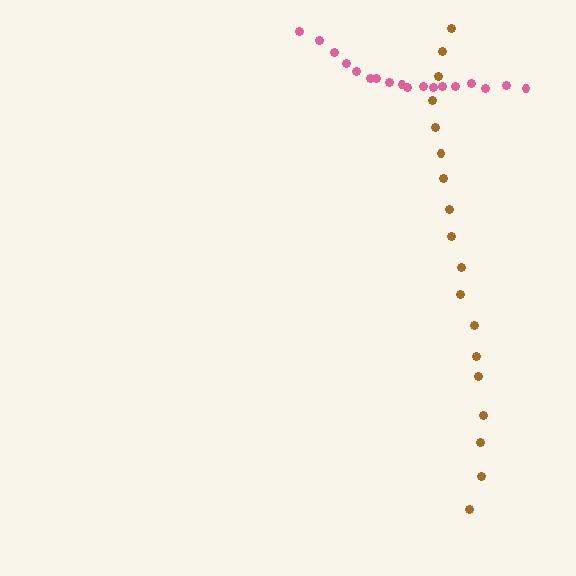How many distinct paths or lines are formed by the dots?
There are 2 distinct paths.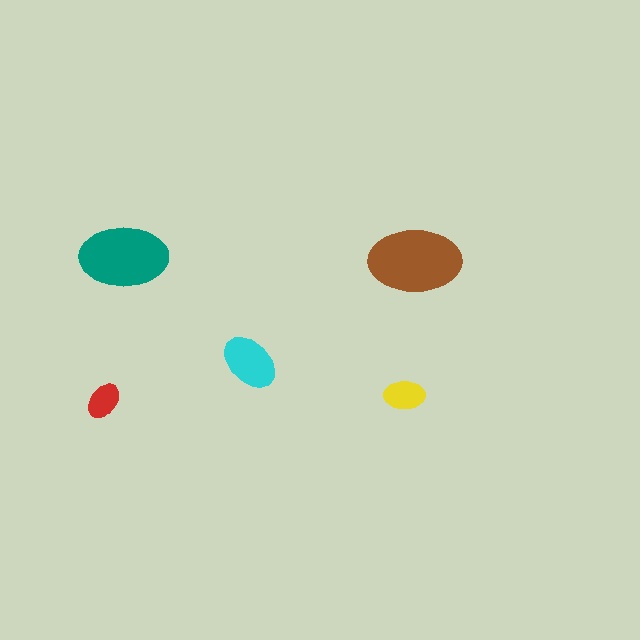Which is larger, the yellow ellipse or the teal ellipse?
The teal one.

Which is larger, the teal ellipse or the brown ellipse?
The brown one.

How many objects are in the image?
There are 5 objects in the image.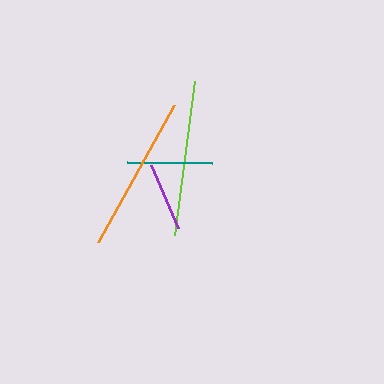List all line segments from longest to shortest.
From longest to shortest: orange, lime, teal, purple.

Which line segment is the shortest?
The purple line is the shortest at approximately 69 pixels.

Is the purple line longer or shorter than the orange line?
The orange line is longer than the purple line.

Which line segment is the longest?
The orange line is the longest at approximately 157 pixels.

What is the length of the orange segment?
The orange segment is approximately 157 pixels long.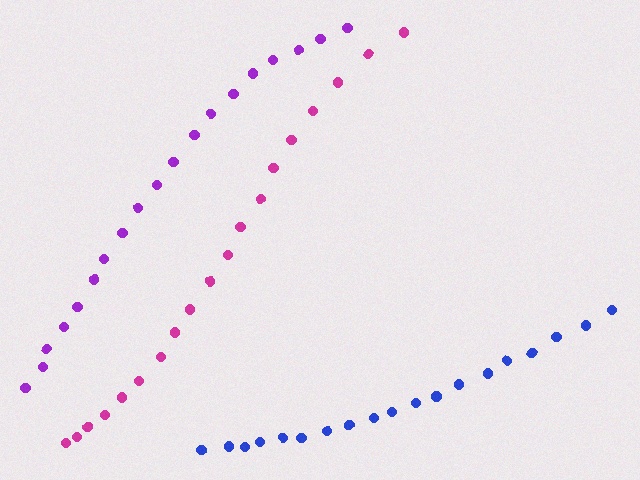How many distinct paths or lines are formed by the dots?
There are 3 distinct paths.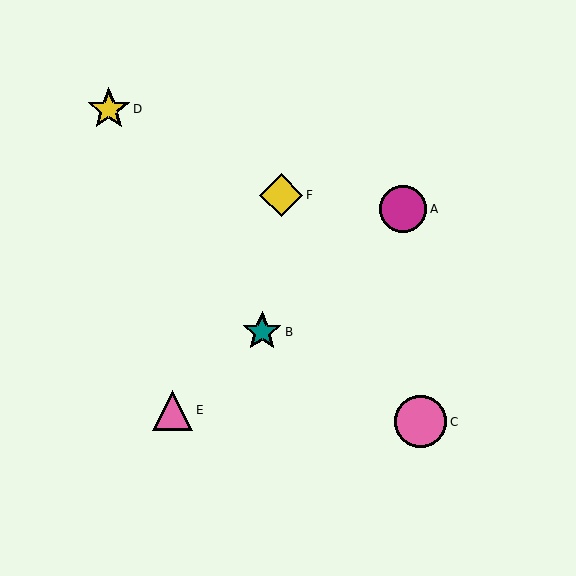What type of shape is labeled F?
Shape F is a yellow diamond.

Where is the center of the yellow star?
The center of the yellow star is at (109, 109).